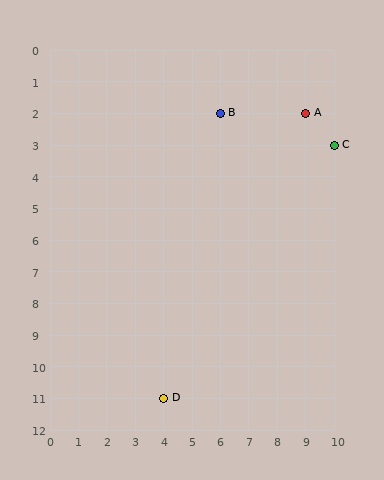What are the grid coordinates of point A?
Point A is at grid coordinates (9, 2).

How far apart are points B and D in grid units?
Points B and D are 2 columns and 9 rows apart (about 9.2 grid units diagonally).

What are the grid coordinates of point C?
Point C is at grid coordinates (10, 3).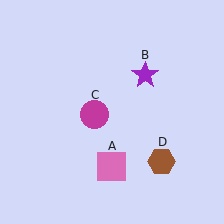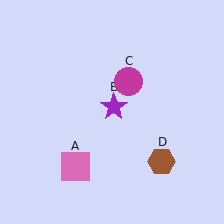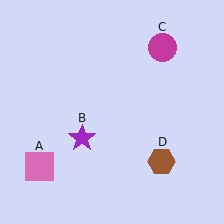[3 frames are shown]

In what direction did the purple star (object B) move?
The purple star (object B) moved down and to the left.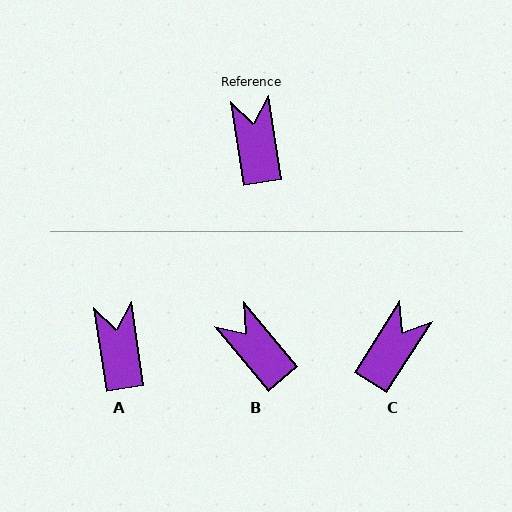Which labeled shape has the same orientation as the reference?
A.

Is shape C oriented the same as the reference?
No, it is off by about 41 degrees.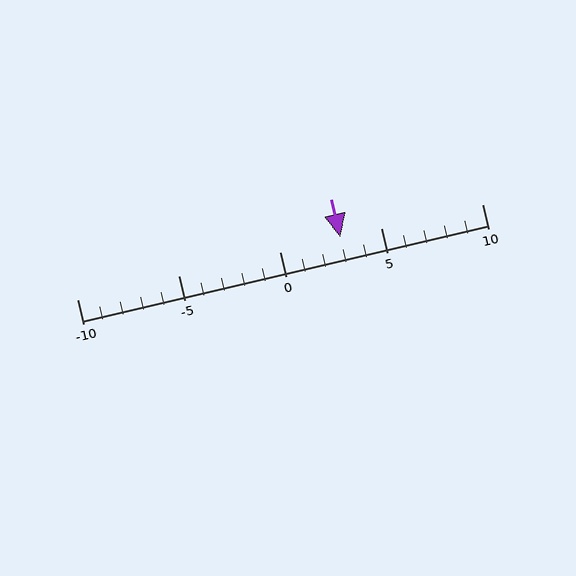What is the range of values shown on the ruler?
The ruler shows values from -10 to 10.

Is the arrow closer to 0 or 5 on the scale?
The arrow is closer to 5.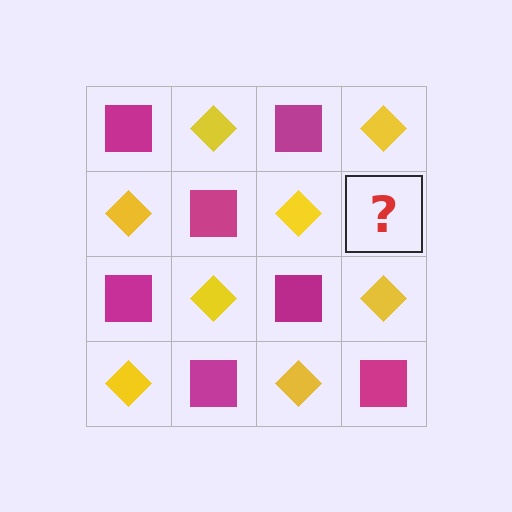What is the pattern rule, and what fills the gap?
The rule is that it alternates magenta square and yellow diamond in a checkerboard pattern. The gap should be filled with a magenta square.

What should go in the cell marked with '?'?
The missing cell should contain a magenta square.